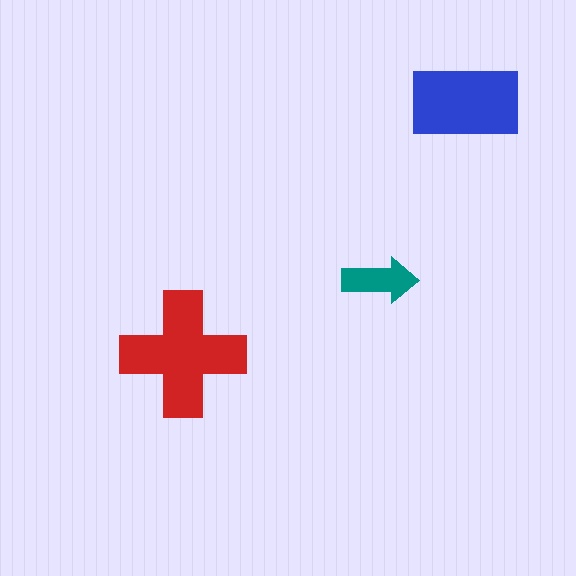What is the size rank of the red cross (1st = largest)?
1st.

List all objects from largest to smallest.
The red cross, the blue rectangle, the teal arrow.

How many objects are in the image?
There are 3 objects in the image.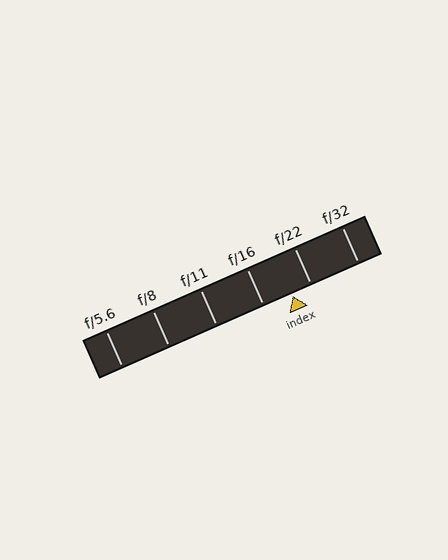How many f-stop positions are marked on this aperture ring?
There are 6 f-stop positions marked.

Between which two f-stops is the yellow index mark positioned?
The index mark is between f/16 and f/22.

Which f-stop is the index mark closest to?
The index mark is closest to f/22.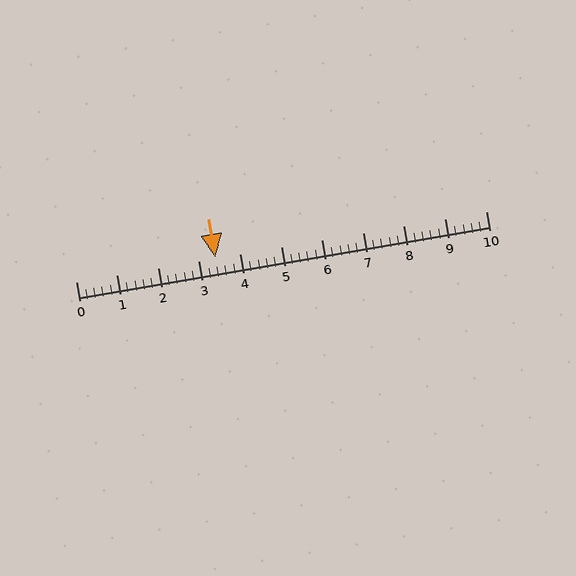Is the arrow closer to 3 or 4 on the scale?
The arrow is closer to 3.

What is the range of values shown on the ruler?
The ruler shows values from 0 to 10.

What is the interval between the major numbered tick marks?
The major tick marks are spaced 1 units apart.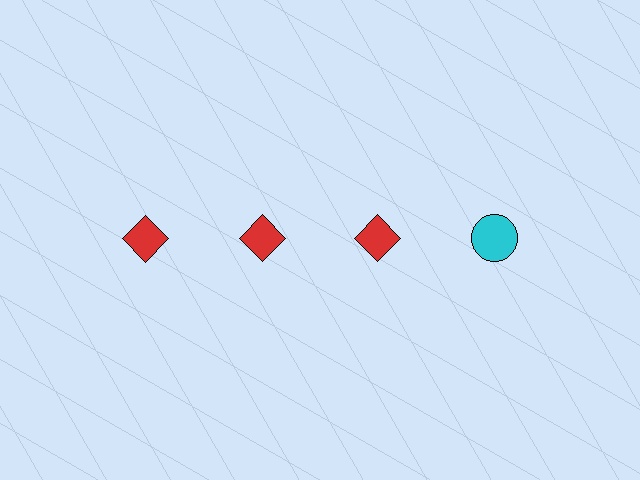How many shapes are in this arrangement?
There are 4 shapes arranged in a grid pattern.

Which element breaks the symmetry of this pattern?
The cyan circle in the top row, second from right column breaks the symmetry. All other shapes are red diamonds.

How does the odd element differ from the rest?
It differs in both color (cyan instead of red) and shape (circle instead of diamond).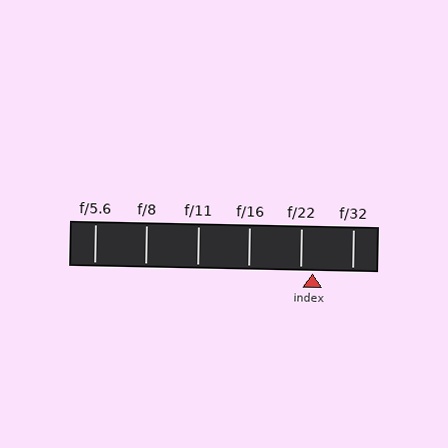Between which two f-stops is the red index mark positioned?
The index mark is between f/22 and f/32.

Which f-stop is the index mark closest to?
The index mark is closest to f/22.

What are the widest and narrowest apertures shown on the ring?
The widest aperture shown is f/5.6 and the narrowest is f/32.